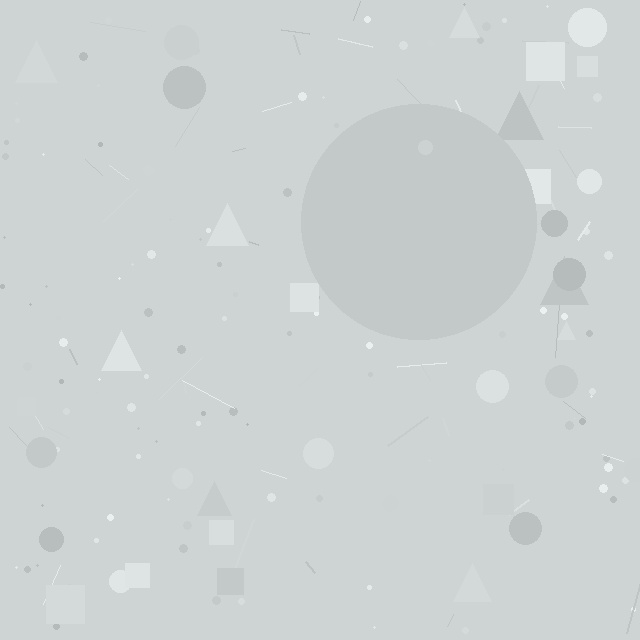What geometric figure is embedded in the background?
A circle is embedded in the background.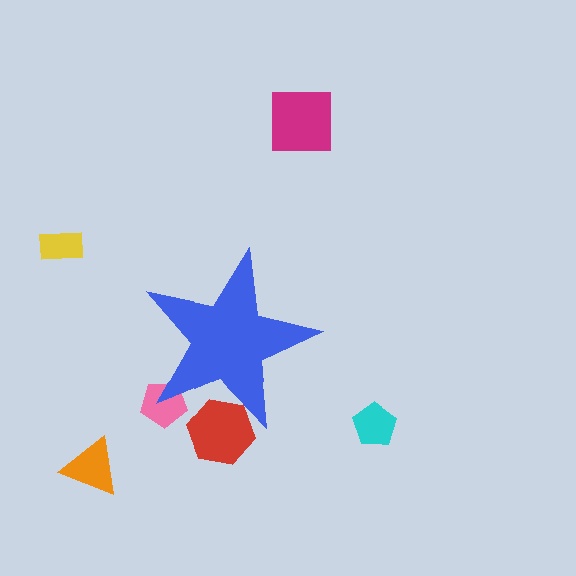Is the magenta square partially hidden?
No, the magenta square is fully visible.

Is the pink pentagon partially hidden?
Yes, the pink pentagon is partially hidden behind the blue star.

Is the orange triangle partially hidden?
No, the orange triangle is fully visible.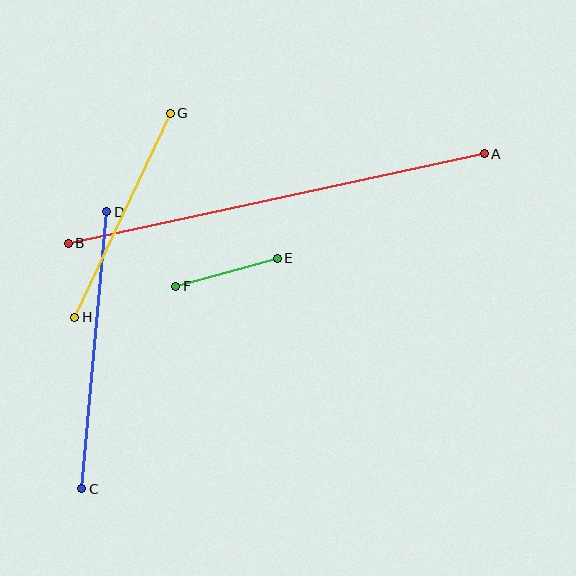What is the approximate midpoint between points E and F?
The midpoint is at approximately (226, 272) pixels.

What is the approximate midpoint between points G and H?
The midpoint is at approximately (122, 215) pixels.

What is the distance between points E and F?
The distance is approximately 105 pixels.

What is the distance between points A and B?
The distance is approximately 426 pixels.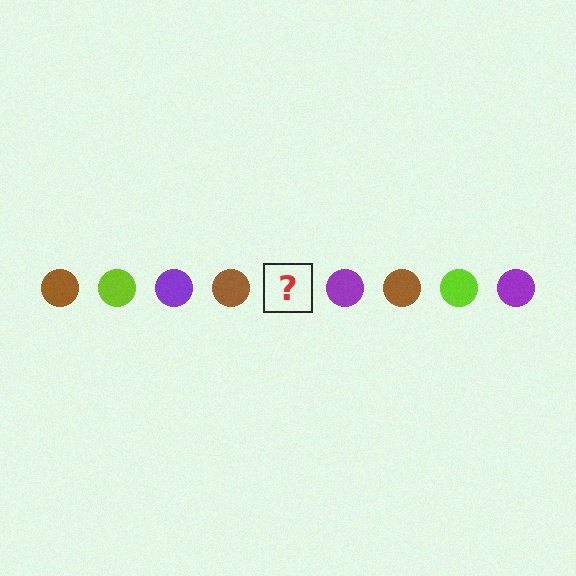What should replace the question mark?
The question mark should be replaced with a lime circle.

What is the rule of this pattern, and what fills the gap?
The rule is that the pattern cycles through brown, lime, purple circles. The gap should be filled with a lime circle.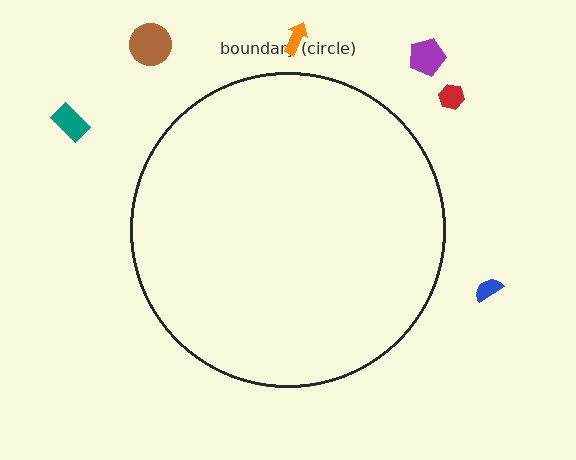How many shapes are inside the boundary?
0 inside, 6 outside.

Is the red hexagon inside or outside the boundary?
Outside.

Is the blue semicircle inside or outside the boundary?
Outside.